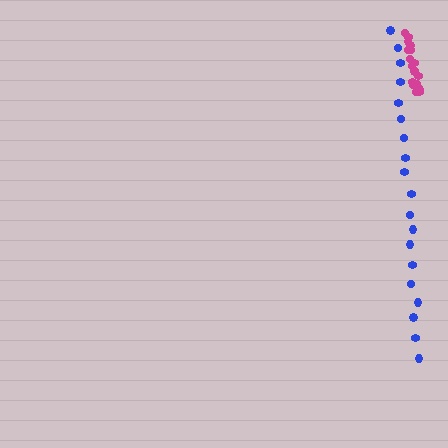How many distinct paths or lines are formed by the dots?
There are 2 distinct paths.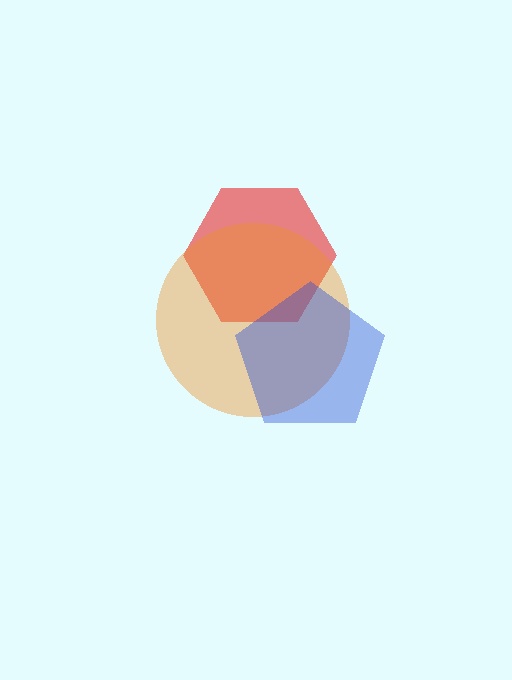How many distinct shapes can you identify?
There are 3 distinct shapes: a red hexagon, an orange circle, a blue pentagon.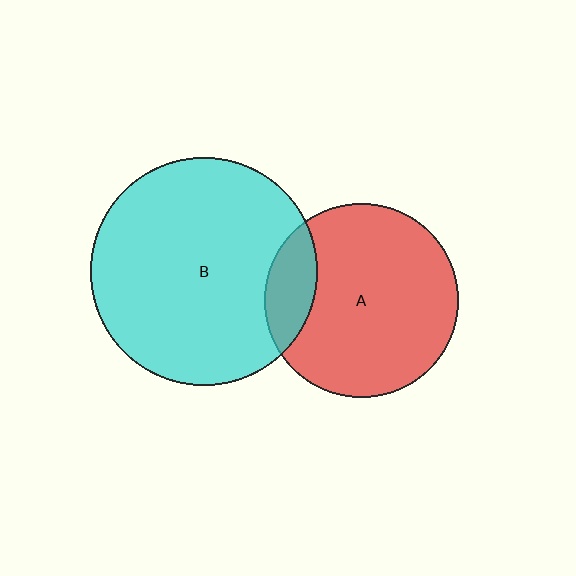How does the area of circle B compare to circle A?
Approximately 1.4 times.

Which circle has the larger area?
Circle B (cyan).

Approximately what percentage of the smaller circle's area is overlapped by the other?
Approximately 15%.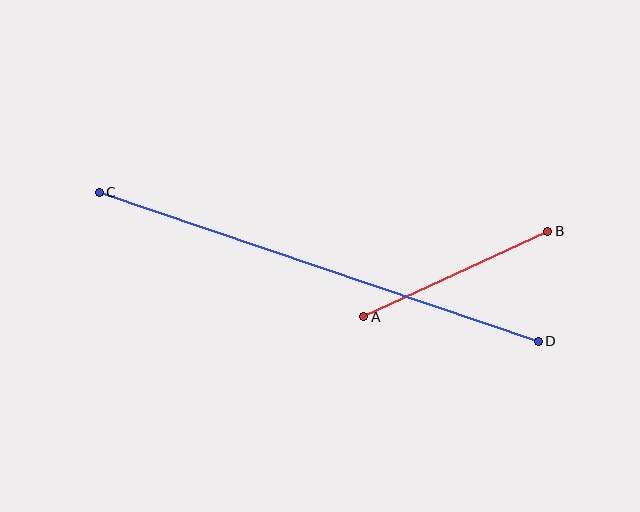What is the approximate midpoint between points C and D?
The midpoint is at approximately (319, 267) pixels.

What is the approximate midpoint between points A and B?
The midpoint is at approximately (456, 274) pixels.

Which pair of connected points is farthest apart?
Points C and D are farthest apart.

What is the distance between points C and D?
The distance is approximately 463 pixels.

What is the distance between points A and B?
The distance is approximately 203 pixels.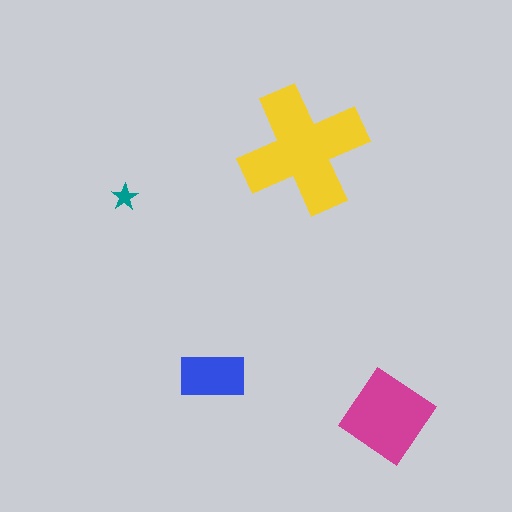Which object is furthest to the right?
The magenta diamond is rightmost.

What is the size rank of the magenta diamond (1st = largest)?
2nd.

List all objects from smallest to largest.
The teal star, the blue rectangle, the magenta diamond, the yellow cross.